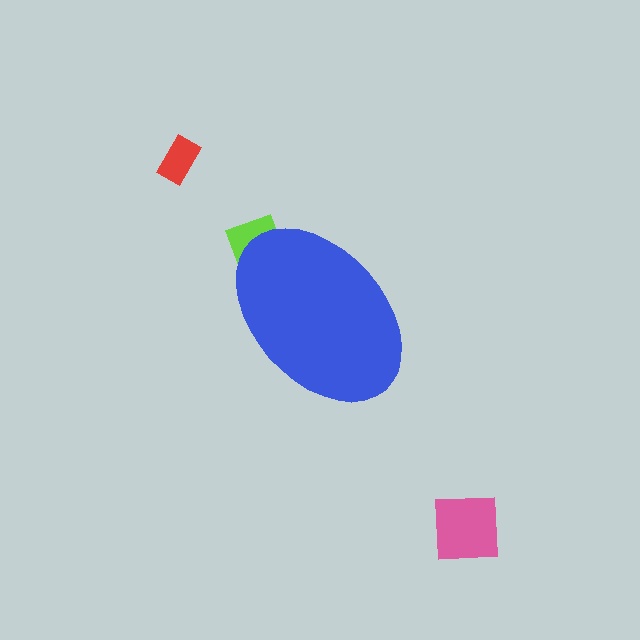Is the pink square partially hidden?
No, the pink square is fully visible.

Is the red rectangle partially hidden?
No, the red rectangle is fully visible.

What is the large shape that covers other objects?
A blue ellipse.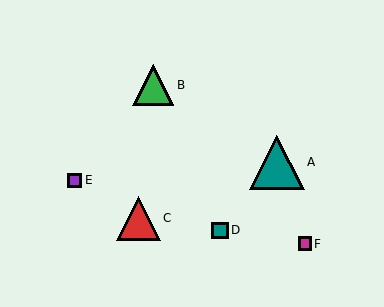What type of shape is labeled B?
Shape B is a green triangle.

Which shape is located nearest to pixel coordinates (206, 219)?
The teal square (labeled D) at (220, 230) is nearest to that location.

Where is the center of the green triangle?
The center of the green triangle is at (153, 85).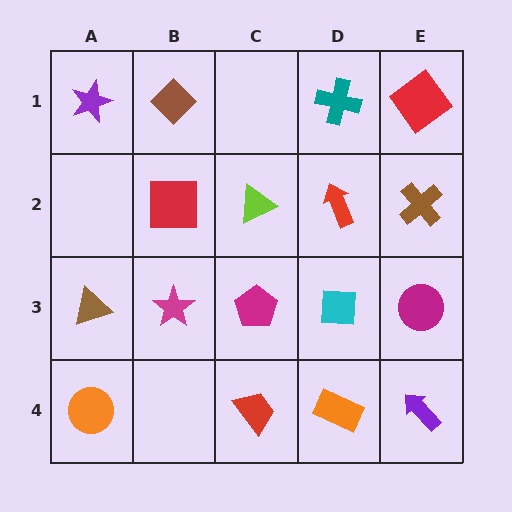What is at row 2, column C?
A lime triangle.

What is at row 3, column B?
A magenta star.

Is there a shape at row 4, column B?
No, that cell is empty.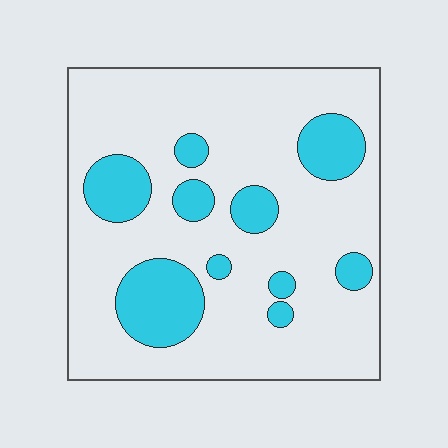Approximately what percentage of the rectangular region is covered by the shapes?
Approximately 20%.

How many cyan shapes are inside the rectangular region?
10.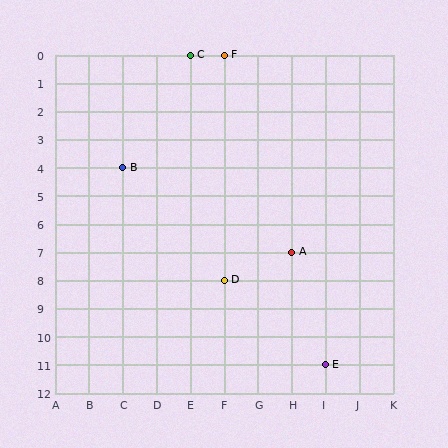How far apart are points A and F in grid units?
Points A and F are 2 columns and 7 rows apart (about 7.3 grid units diagonally).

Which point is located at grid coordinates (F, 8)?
Point D is at (F, 8).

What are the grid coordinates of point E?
Point E is at grid coordinates (I, 11).